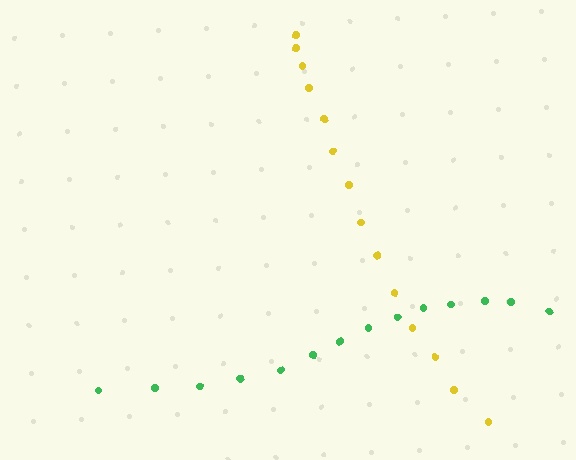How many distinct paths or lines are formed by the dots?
There are 2 distinct paths.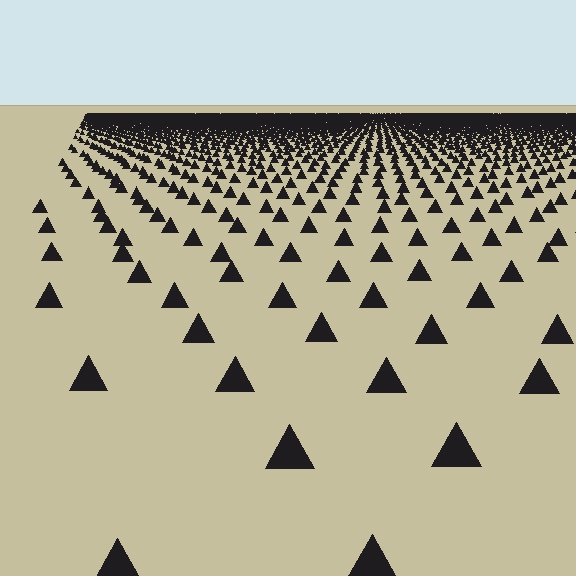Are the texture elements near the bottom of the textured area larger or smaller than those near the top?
Larger. Near the bottom, elements are closer to the viewer and appear at a bigger on-screen size.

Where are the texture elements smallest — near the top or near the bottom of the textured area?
Near the top.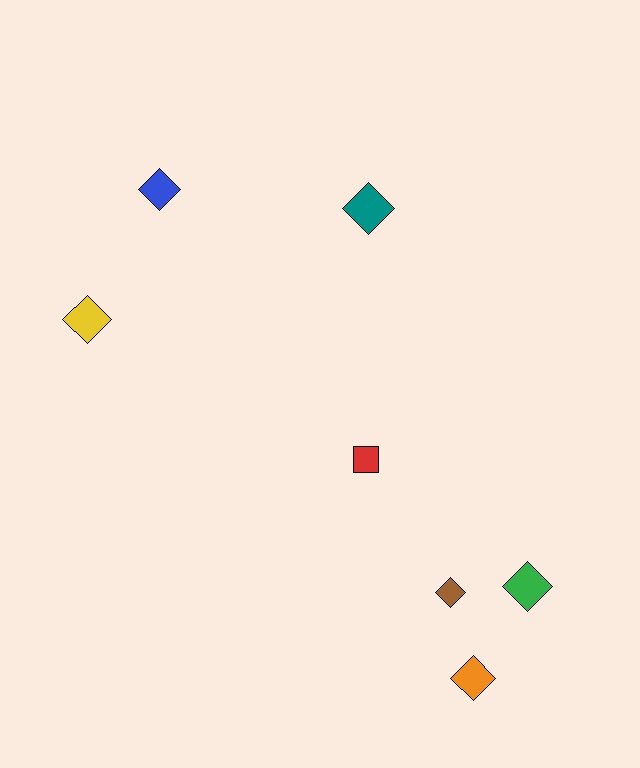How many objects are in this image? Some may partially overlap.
There are 7 objects.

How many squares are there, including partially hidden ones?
There is 1 square.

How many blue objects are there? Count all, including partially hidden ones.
There is 1 blue object.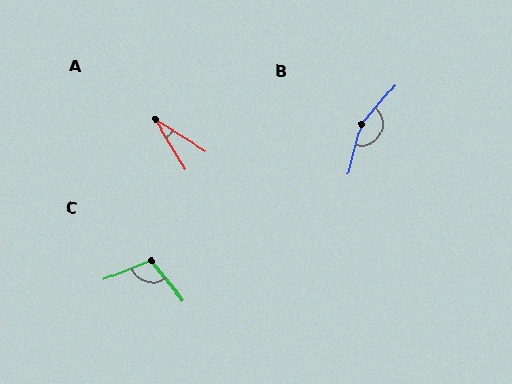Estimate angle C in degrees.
Approximately 107 degrees.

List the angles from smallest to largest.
A (27°), C (107°), B (153°).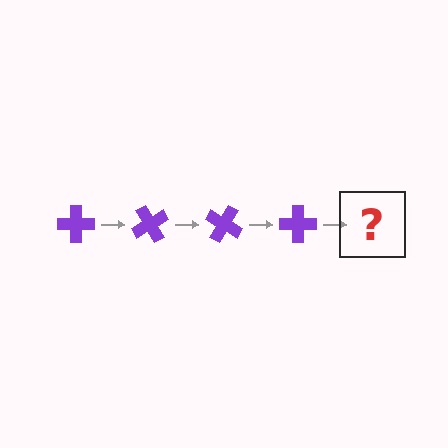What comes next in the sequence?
The next element should be a purple cross rotated 240 degrees.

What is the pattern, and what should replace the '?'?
The pattern is that the cross rotates 60 degrees each step. The '?' should be a purple cross rotated 240 degrees.